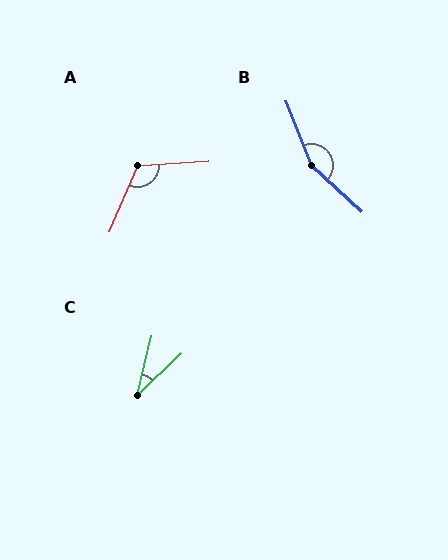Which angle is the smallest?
C, at approximately 32 degrees.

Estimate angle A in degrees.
Approximately 117 degrees.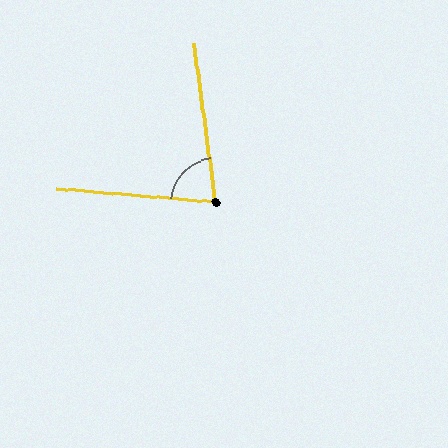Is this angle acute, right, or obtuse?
It is acute.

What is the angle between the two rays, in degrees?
Approximately 77 degrees.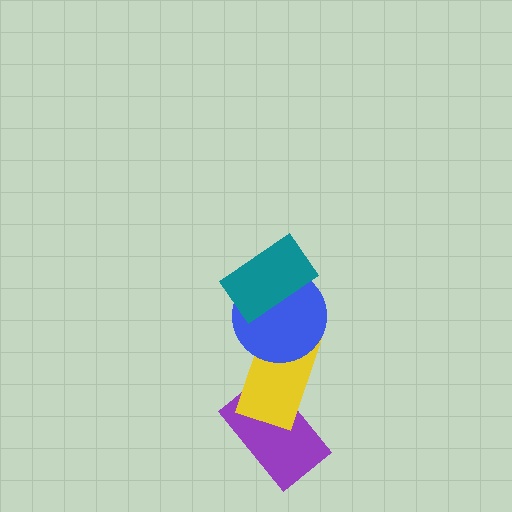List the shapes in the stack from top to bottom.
From top to bottom: the teal rectangle, the blue circle, the yellow rectangle, the purple rectangle.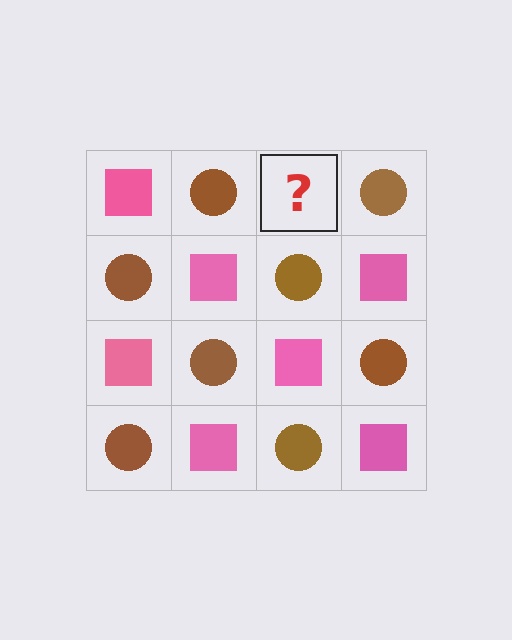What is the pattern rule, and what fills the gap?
The rule is that it alternates pink square and brown circle in a checkerboard pattern. The gap should be filled with a pink square.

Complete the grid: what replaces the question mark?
The question mark should be replaced with a pink square.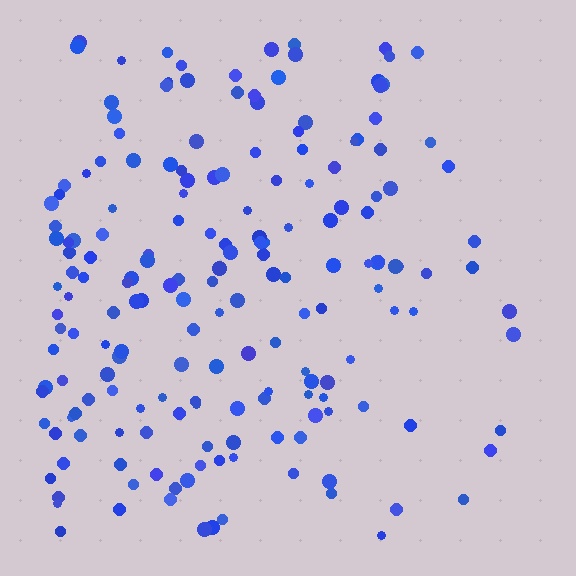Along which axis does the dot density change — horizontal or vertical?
Horizontal.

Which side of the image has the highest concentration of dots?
The left.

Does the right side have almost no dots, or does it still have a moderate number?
Still a moderate number, just noticeably fewer than the left.